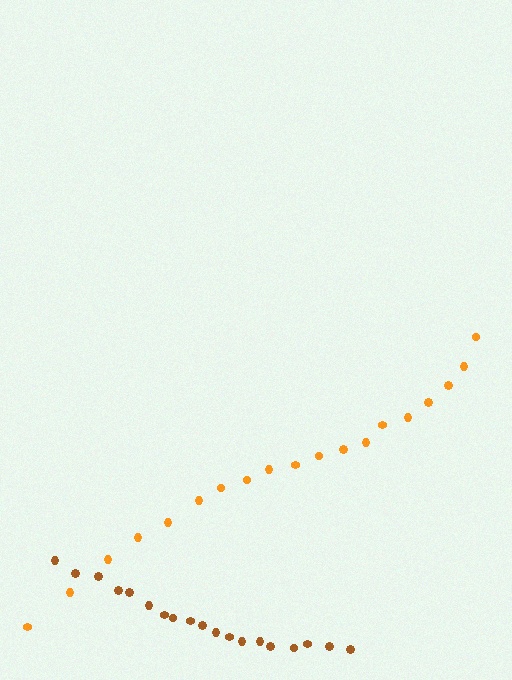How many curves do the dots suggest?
There are 2 distinct paths.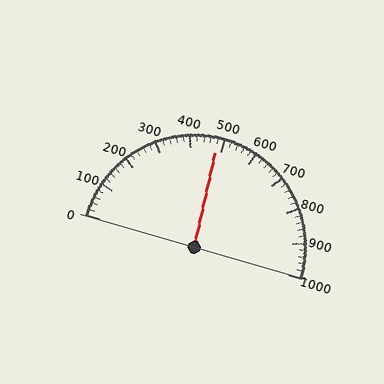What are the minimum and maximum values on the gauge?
The gauge ranges from 0 to 1000.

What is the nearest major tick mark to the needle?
The nearest major tick mark is 500.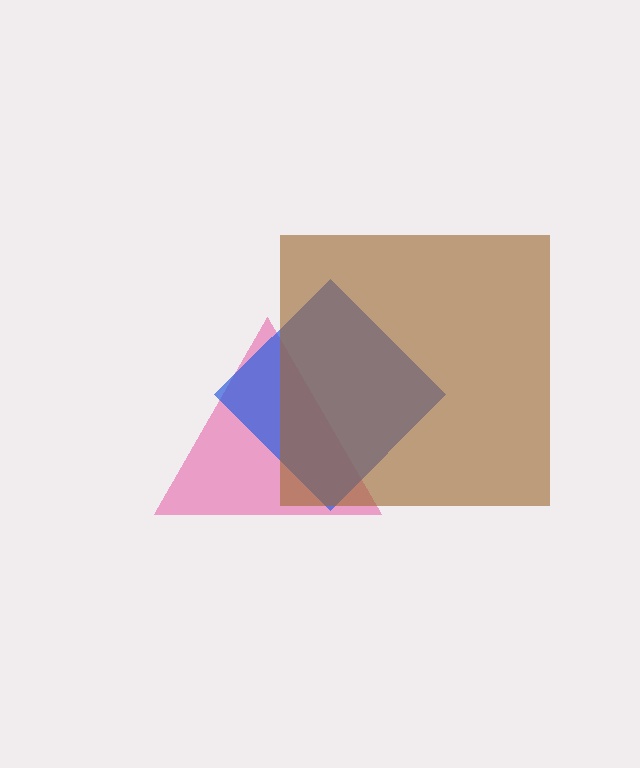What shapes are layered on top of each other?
The layered shapes are: a pink triangle, a blue diamond, a brown square.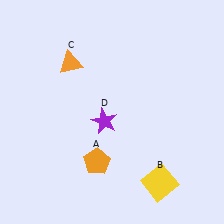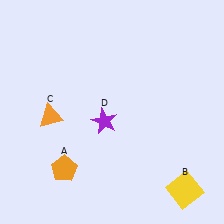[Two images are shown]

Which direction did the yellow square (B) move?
The yellow square (B) moved right.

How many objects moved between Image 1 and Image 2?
3 objects moved between the two images.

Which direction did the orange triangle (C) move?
The orange triangle (C) moved down.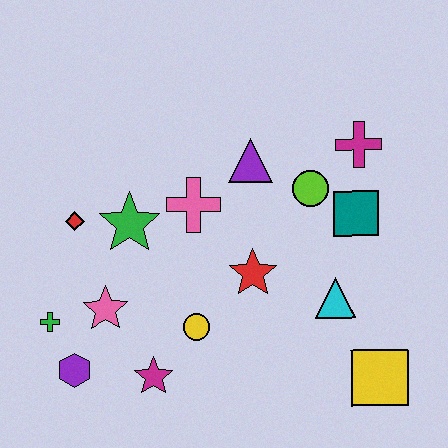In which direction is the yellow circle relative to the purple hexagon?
The yellow circle is to the right of the purple hexagon.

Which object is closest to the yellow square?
The cyan triangle is closest to the yellow square.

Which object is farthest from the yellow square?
The red diamond is farthest from the yellow square.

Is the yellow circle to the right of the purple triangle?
No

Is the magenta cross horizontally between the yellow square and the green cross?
Yes